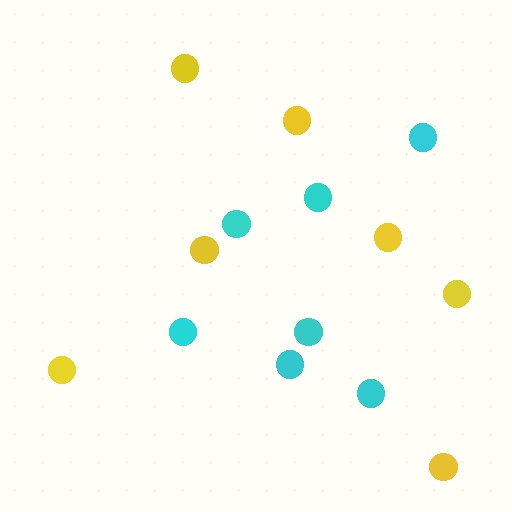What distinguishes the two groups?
There are 2 groups: one group of cyan circles (7) and one group of yellow circles (7).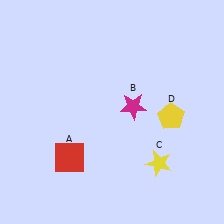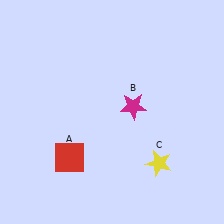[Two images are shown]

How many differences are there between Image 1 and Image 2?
There is 1 difference between the two images.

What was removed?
The yellow pentagon (D) was removed in Image 2.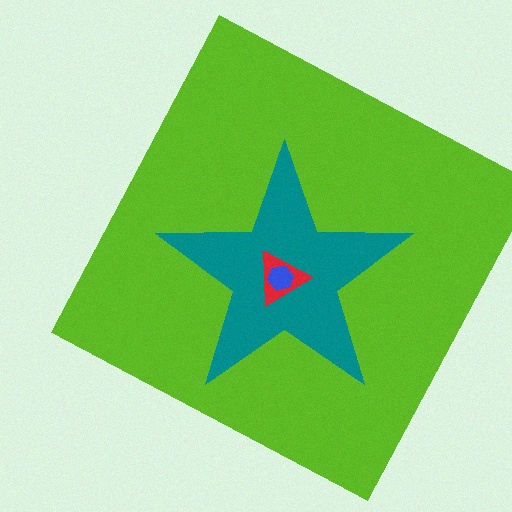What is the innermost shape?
The blue hexagon.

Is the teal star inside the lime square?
Yes.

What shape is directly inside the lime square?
The teal star.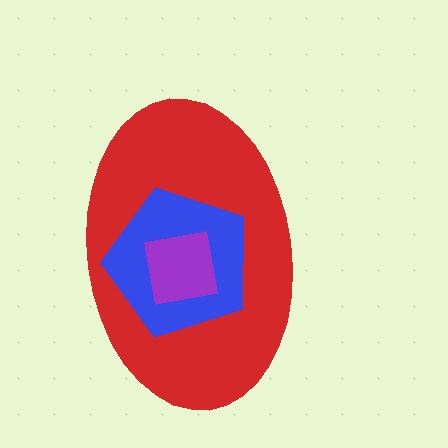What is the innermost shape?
The purple square.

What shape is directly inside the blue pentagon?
The purple square.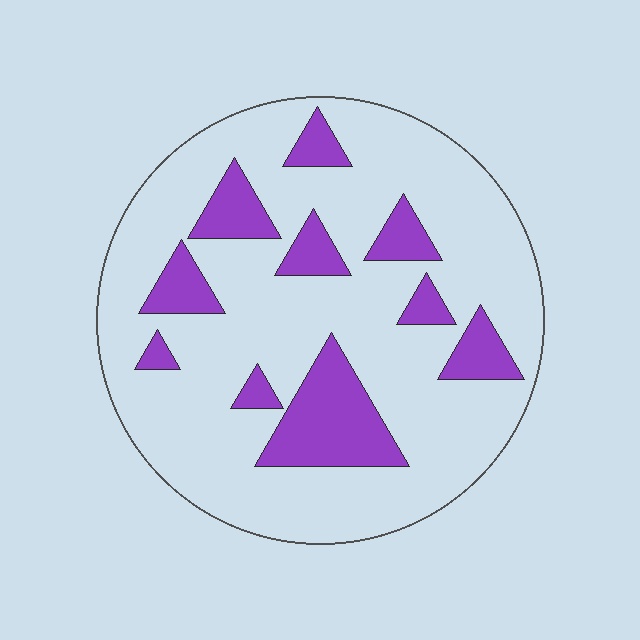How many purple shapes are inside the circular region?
10.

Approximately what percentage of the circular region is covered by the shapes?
Approximately 20%.